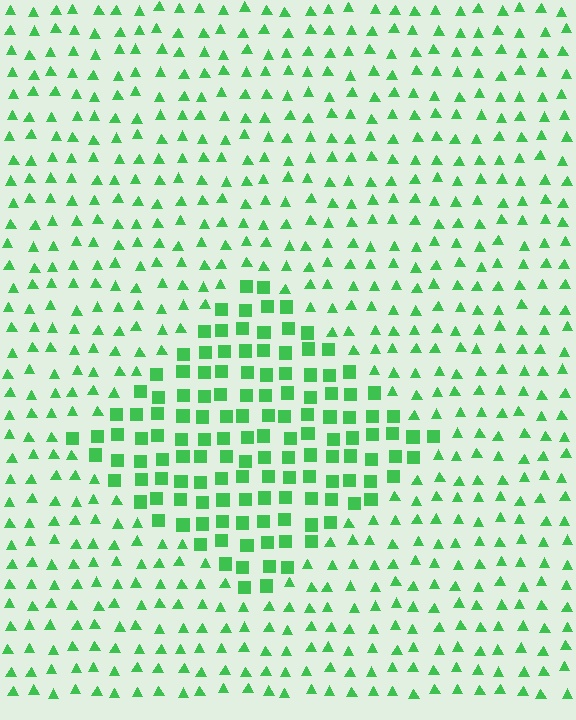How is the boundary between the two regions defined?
The boundary is defined by a change in element shape: squares inside vs. triangles outside. All elements share the same color and spacing.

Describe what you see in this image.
The image is filled with small green elements arranged in a uniform grid. A diamond-shaped region contains squares, while the surrounding area contains triangles. The boundary is defined purely by the change in element shape.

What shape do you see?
I see a diamond.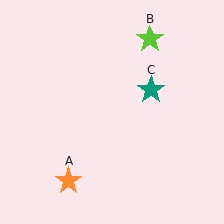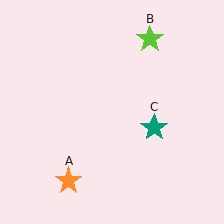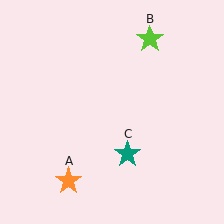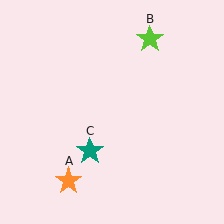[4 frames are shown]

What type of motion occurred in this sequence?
The teal star (object C) rotated clockwise around the center of the scene.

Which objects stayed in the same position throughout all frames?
Orange star (object A) and lime star (object B) remained stationary.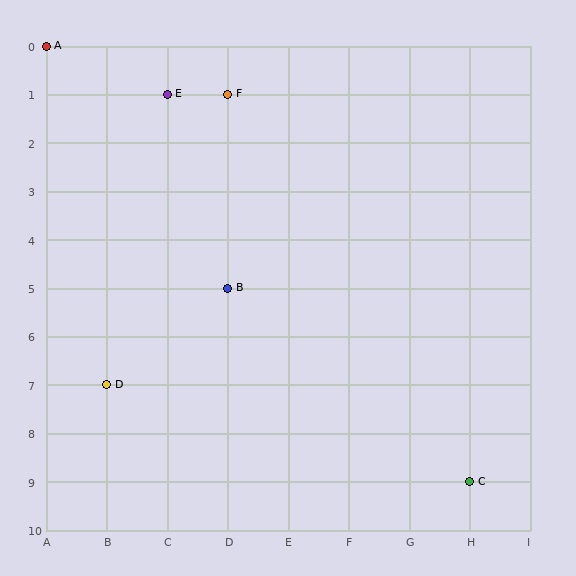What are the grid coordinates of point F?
Point F is at grid coordinates (D, 1).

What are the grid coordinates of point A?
Point A is at grid coordinates (A, 0).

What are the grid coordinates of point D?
Point D is at grid coordinates (B, 7).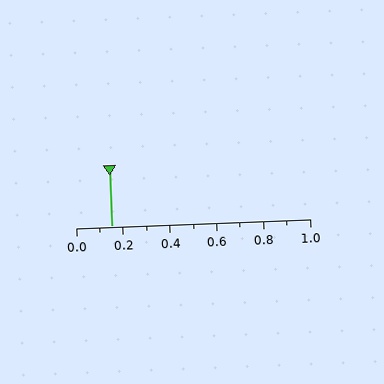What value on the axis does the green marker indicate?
The marker indicates approximately 0.15.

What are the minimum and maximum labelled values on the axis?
The axis runs from 0.0 to 1.0.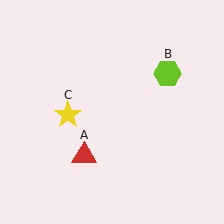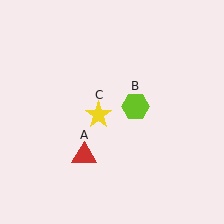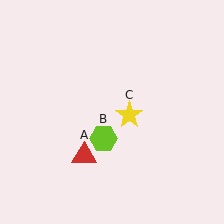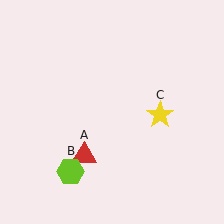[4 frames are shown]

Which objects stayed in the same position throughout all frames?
Red triangle (object A) remained stationary.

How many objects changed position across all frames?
2 objects changed position: lime hexagon (object B), yellow star (object C).